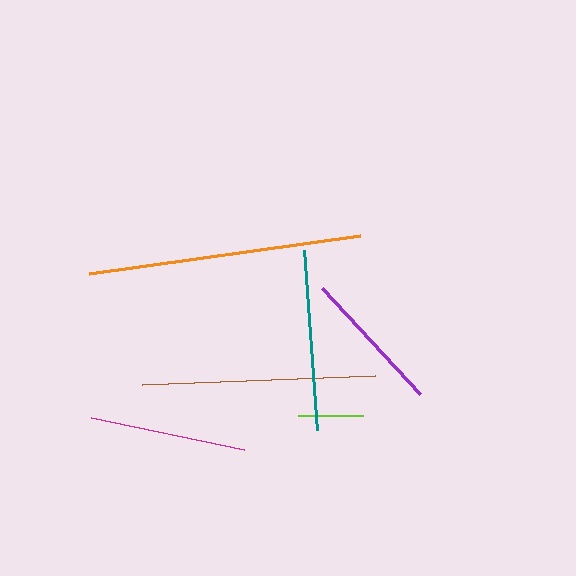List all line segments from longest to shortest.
From longest to shortest: orange, brown, teal, magenta, purple, lime.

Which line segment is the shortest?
The lime line is the shortest at approximately 65 pixels.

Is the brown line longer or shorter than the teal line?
The brown line is longer than the teal line.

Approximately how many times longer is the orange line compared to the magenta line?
The orange line is approximately 1.7 times the length of the magenta line.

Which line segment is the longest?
The orange line is the longest at approximately 274 pixels.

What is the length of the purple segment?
The purple segment is approximately 144 pixels long.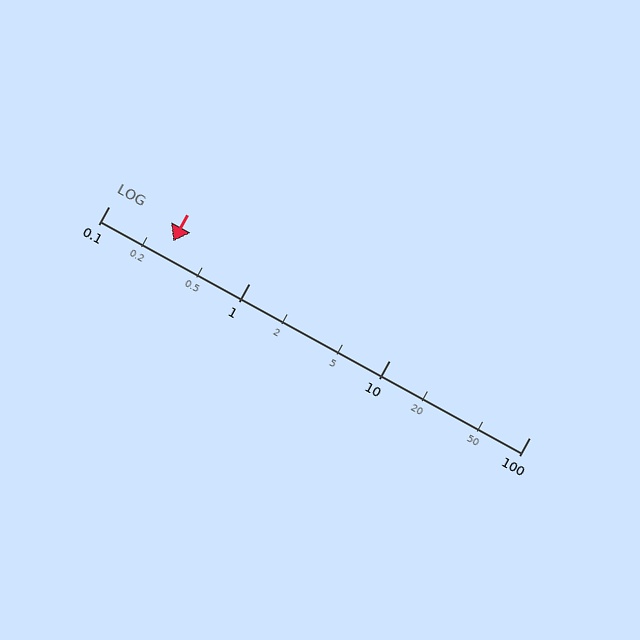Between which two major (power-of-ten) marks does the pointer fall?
The pointer is between 0.1 and 1.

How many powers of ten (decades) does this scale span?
The scale spans 3 decades, from 0.1 to 100.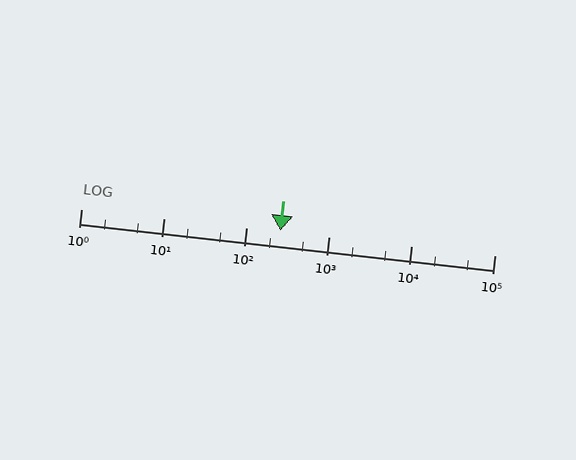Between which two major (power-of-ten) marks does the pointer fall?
The pointer is between 100 and 1000.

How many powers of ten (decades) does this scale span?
The scale spans 5 decades, from 1 to 100000.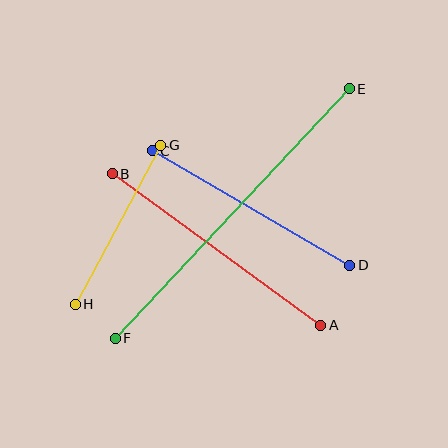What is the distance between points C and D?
The distance is approximately 228 pixels.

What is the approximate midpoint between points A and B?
The midpoint is at approximately (216, 249) pixels.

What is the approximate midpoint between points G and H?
The midpoint is at approximately (118, 225) pixels.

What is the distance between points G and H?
The distance is approximately 181 pixels.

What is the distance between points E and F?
The distance is approximately 342 pixels.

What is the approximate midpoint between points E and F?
The midpoint is at approximately (232, 213) pixels.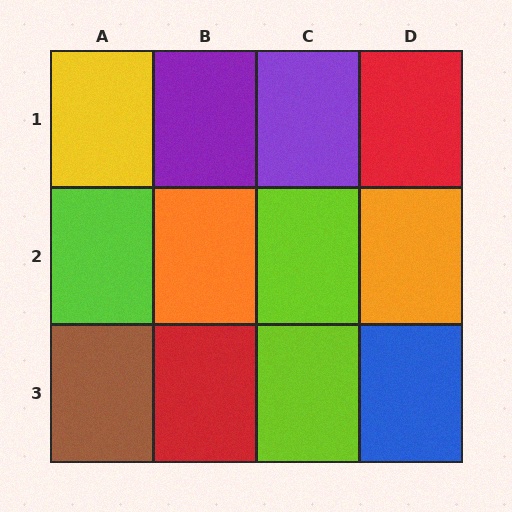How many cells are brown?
1 cell is brown.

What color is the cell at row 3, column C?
Lime.